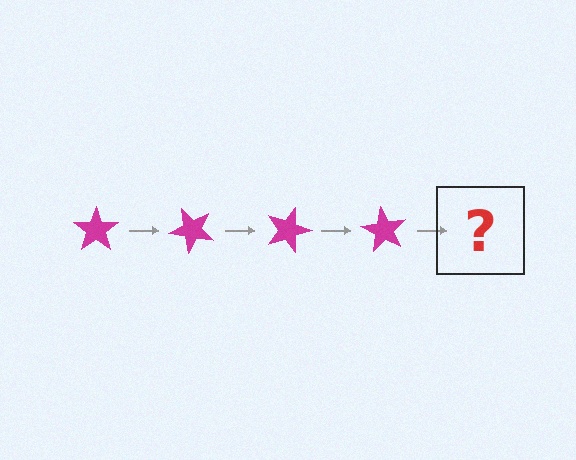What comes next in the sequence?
The next element should be a magenta star rotated 180 degrees.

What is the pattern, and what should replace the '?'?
The pattern is that the star rotates 45 degrees each step. The '?' should be a magenta star rotated 180 degrees.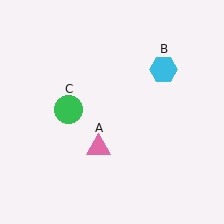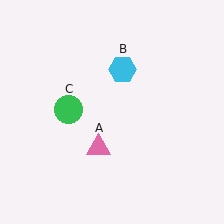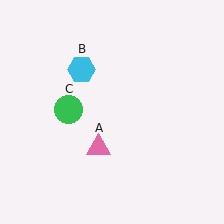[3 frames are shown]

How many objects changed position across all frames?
1 object changed position: cyan hexagon (object B).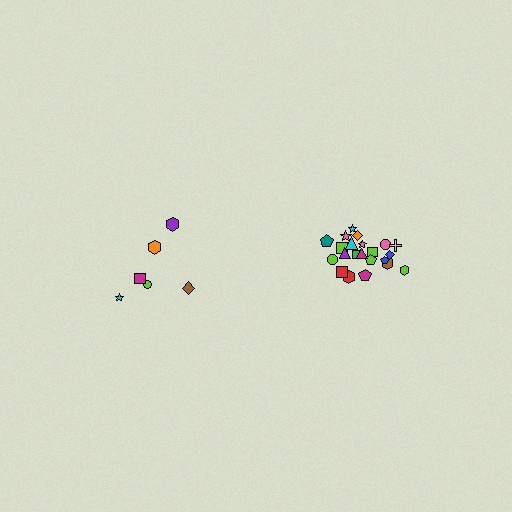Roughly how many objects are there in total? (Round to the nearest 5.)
Roughly 30 objects in total.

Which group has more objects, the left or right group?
The right group.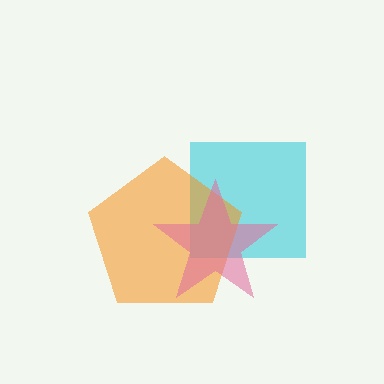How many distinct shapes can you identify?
There are 3 distinct shapes: a cyan square, an orange pentagon, a pink star.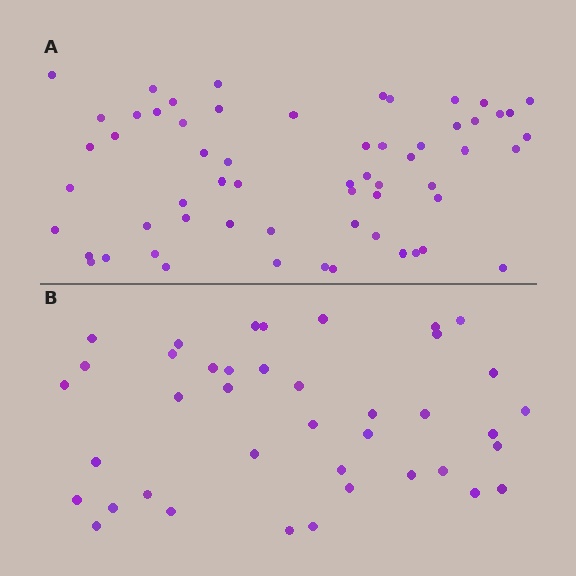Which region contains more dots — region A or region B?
Region A (the top region) has more dots.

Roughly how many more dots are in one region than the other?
Region A has approximately 20 more dots than region B.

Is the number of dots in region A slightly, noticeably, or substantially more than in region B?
Region A has substantially more. The ratio is roughly 1.5 to 1.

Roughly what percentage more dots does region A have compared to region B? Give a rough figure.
About 50% more.